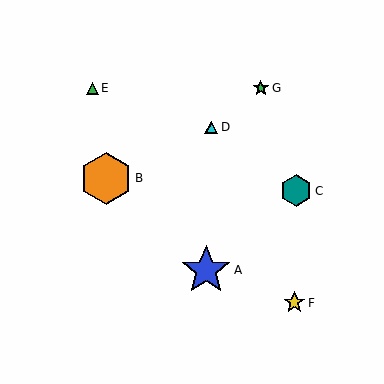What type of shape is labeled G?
Shape G is a green star.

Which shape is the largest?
The orange hexagon (labeled B) is the largest.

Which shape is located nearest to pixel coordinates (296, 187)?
The teal hexagon (labeled C) at (296, 191) is nearest to that location.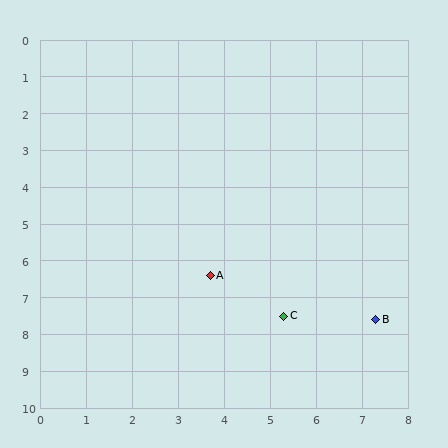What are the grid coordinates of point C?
Point C is at approximately (5.3, 7.5).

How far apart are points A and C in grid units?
Points A and C are about 1.9 grid units apart.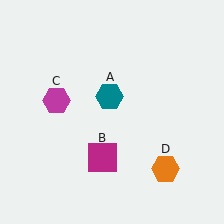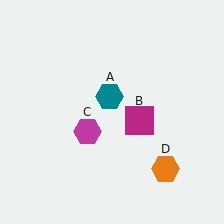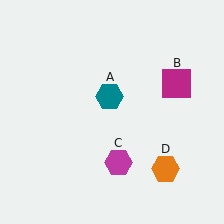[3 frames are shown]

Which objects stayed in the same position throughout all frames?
Teal hexagon (object A) and orange hexagon (object D) remained stationary.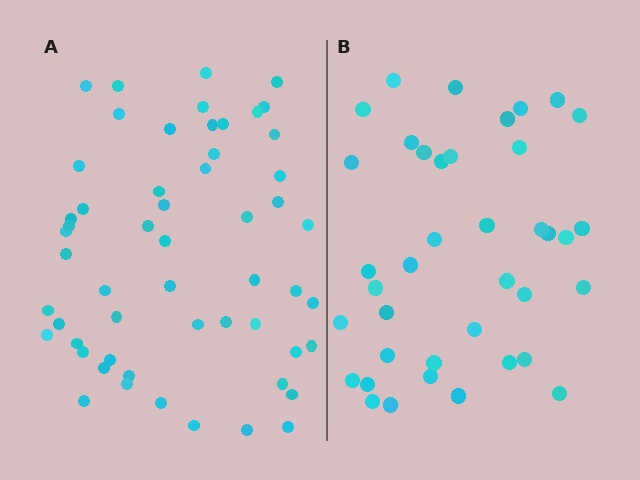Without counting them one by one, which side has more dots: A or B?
Region A (the left region) has more dots.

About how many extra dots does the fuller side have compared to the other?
Region A has approximately 15 more dots than region B.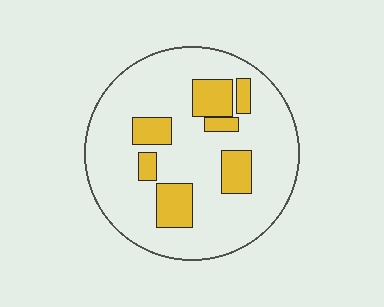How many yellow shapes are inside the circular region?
7.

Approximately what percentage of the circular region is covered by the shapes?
Approximately 20%.